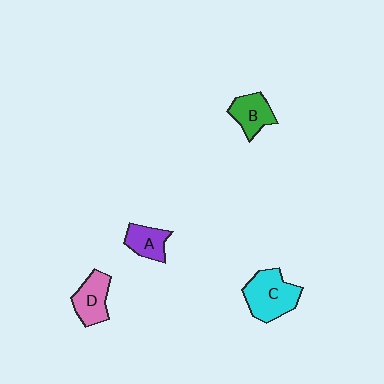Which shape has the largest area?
Shape C (cyan).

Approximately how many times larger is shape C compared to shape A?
Approximately 1.7 times.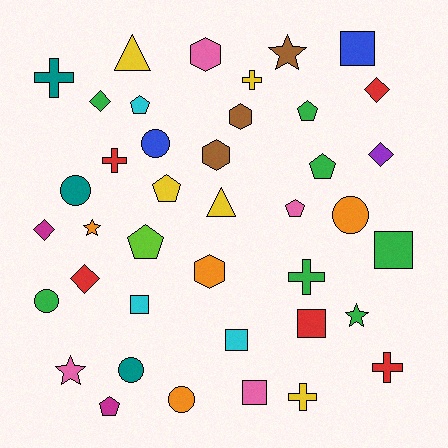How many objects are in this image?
There are 40 objects.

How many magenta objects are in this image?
There are 2 magenta objects.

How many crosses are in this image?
There are 6 crosses.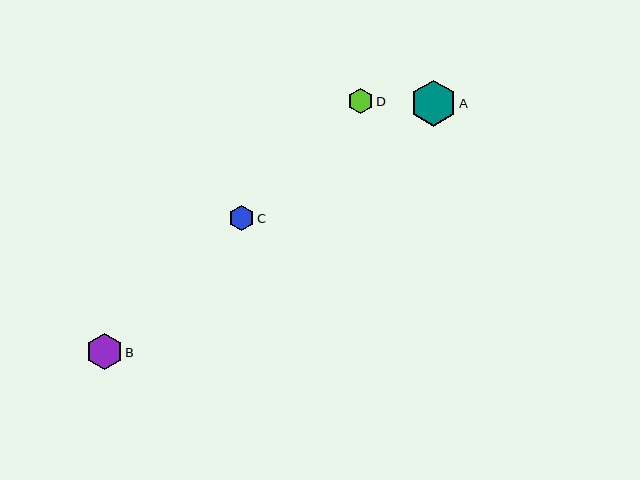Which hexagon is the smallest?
Hexagon C is the smallest with a size of approximately 25 pixels.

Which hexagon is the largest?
Hexagon A is the largest with a size of approximately 46 pixels.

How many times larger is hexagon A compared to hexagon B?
Hexagon A is approximately 1.3 times the size of hexagon B.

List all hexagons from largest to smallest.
From largest to smallest: A, B, D, C.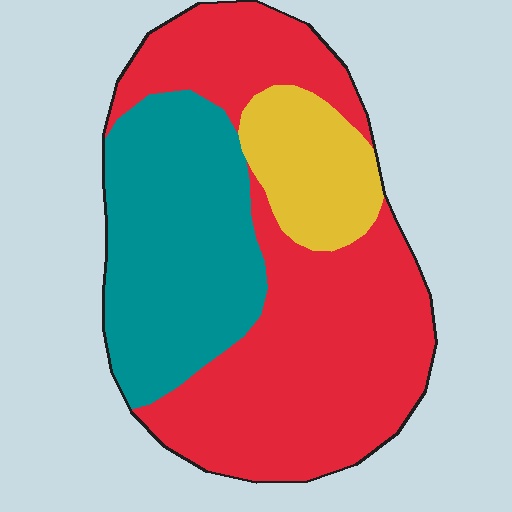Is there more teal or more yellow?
Teal.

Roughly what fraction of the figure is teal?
Teal covers 32% of the figure.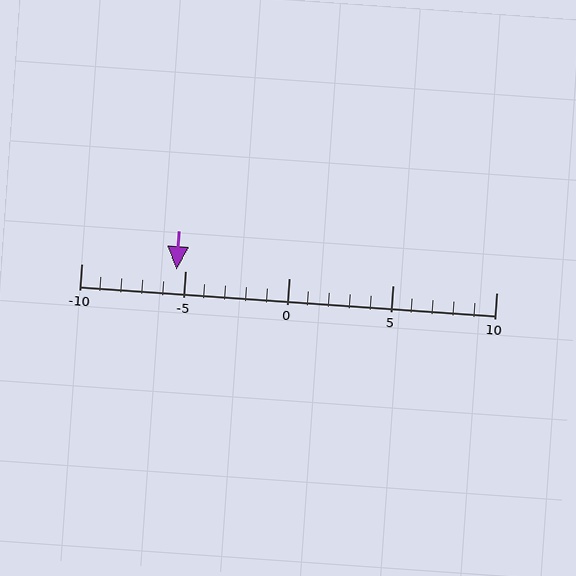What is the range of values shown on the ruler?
The ruler shows values from -10 to 10.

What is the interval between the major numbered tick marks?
The major tick marks are spaced 5 units apart.